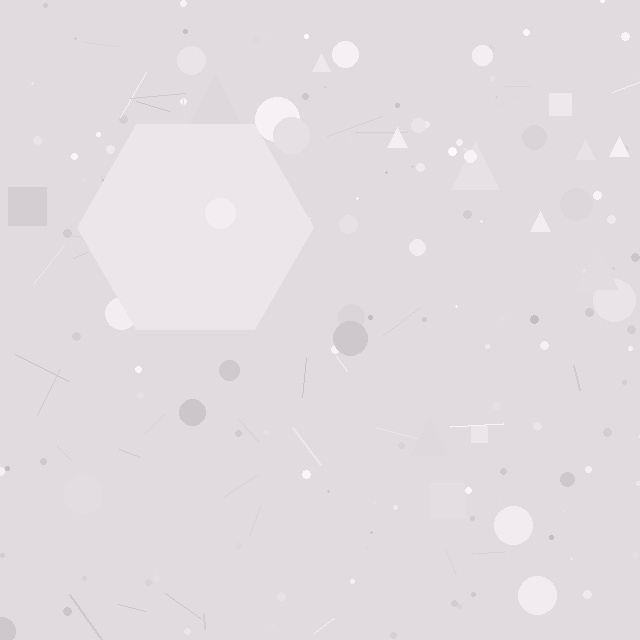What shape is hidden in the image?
A hexagon is hidden in the image.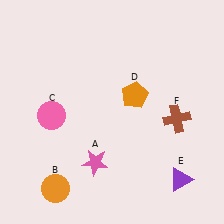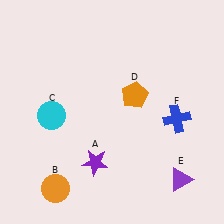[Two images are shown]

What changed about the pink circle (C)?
In Image 1, C is pink. In Image 2, it changed to cyan.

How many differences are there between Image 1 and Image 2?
There are 3 differences between the two images.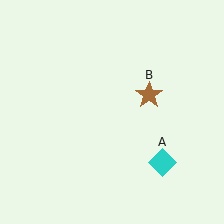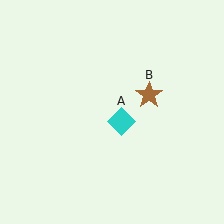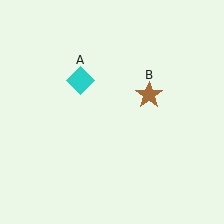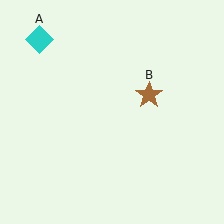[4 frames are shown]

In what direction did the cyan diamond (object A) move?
The cyan diamond (object A) moved up and to the left.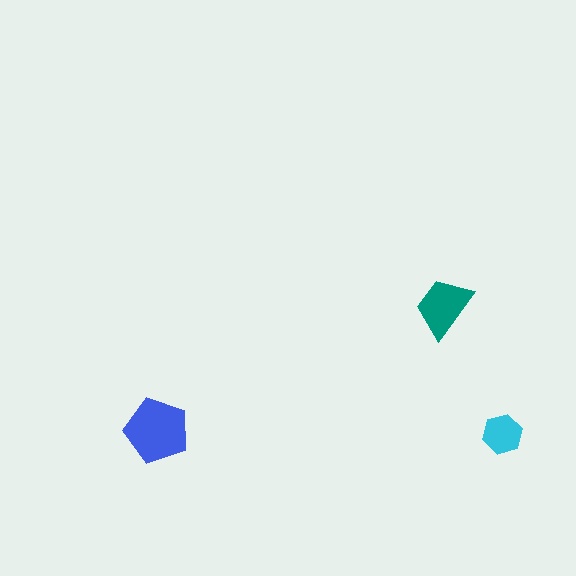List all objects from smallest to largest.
The cyan hexagon, the teal trapezoid, the blue pentagon.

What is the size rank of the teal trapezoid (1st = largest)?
2nd.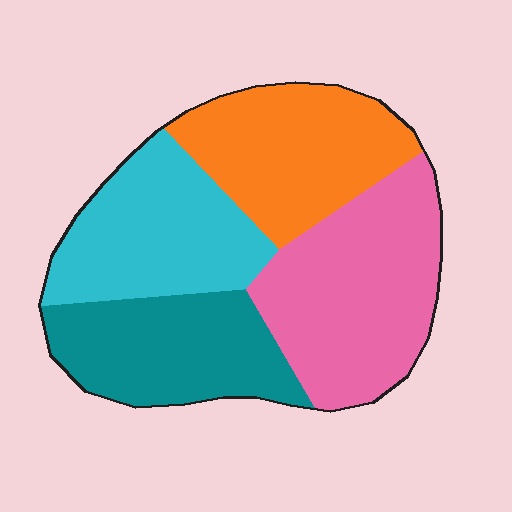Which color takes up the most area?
Pink, at roughly 30%.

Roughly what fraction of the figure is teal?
Teal takes up about one fifth (1/5) of the figure.